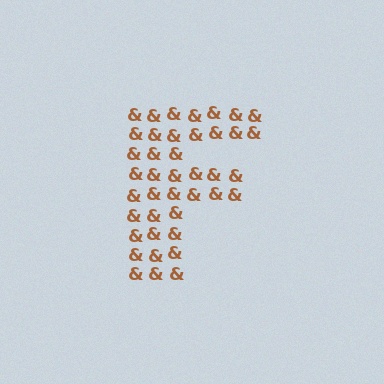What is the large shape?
The large shape is the letter F.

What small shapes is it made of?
It is made of small ampersands.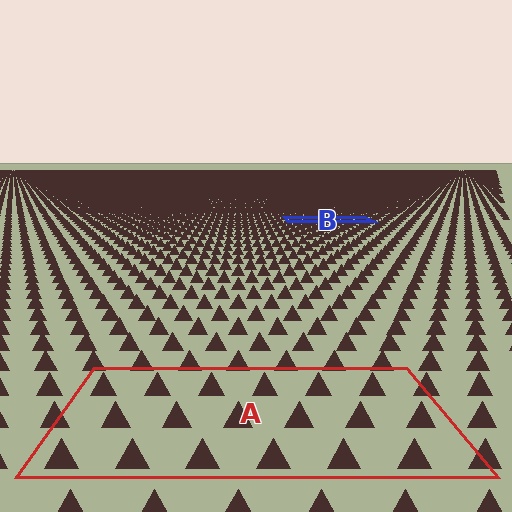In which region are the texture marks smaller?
The texture marks are smaller in region B, because it is farther away.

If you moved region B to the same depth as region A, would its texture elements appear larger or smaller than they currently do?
They would appear larger. At a closer depth, the same texture elements are projected at a bigger on-screen size.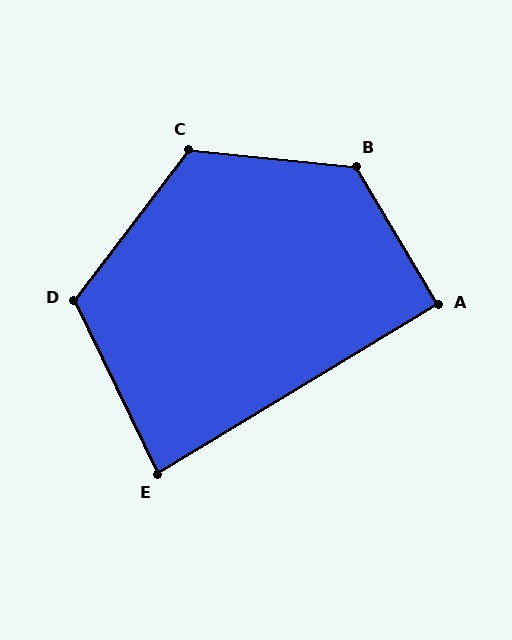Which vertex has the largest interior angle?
B, at approximately 126 degrees.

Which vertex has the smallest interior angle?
E, at approximately 85 degrees.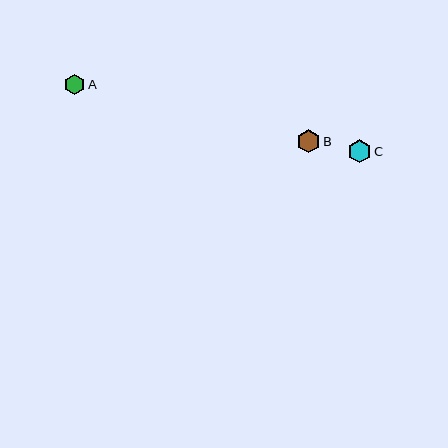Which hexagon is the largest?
Hexagon B is the largest with a size of approximately 23 pixels.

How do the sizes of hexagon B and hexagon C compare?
Hexagon B and hexagon C are approximately the same size.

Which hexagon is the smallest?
Hexagon A is the smallest with a size of approximately 20 pixels.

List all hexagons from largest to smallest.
From largest to smallest: B, C, A.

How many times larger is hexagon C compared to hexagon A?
Hexagon C is approximately 1.1 times the size of hexagon A.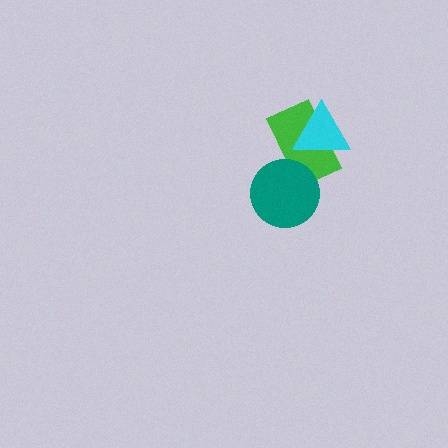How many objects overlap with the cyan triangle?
1 object overlaps with the cyan triangle.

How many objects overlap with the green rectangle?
2 objects overlap with the green rectangle.